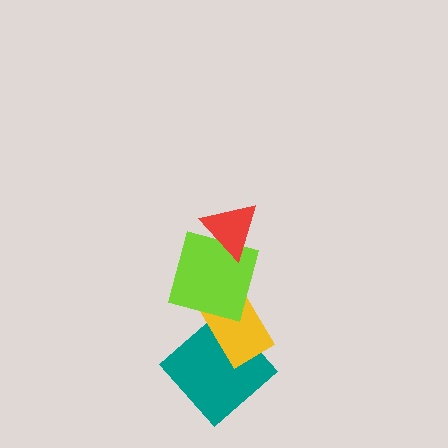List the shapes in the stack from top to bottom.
From top to bottom: the red triangle, the lime square, the yellow rectangle, the teal diamond.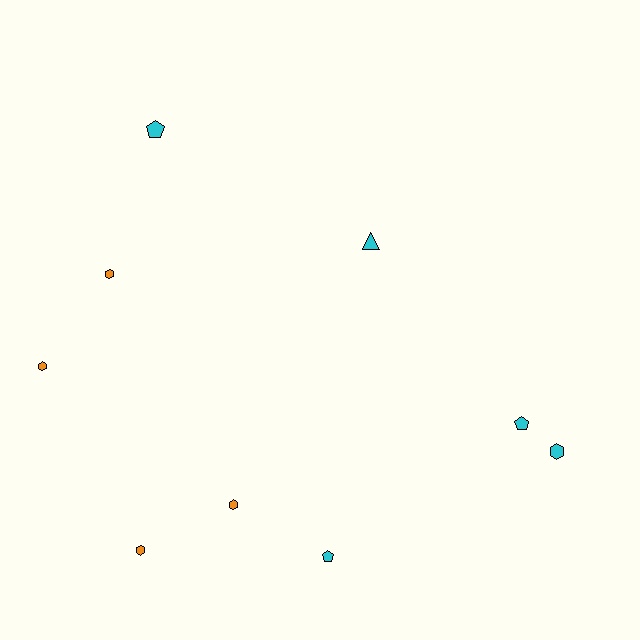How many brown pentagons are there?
There are no brown pentagons.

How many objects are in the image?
There are 9 objects.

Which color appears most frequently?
Cyan, with 5 objects.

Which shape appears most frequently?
Hexagon, with 5 objects.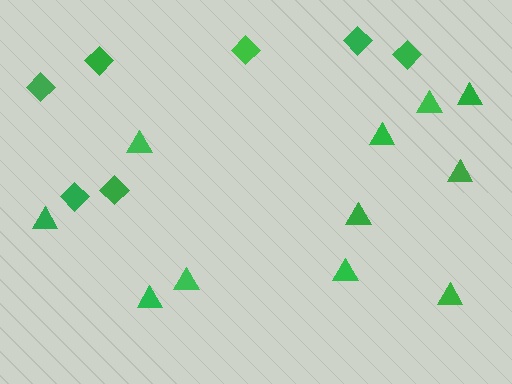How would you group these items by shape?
There are 2 groups: one group of diamonds (7) and one group of triangles (11).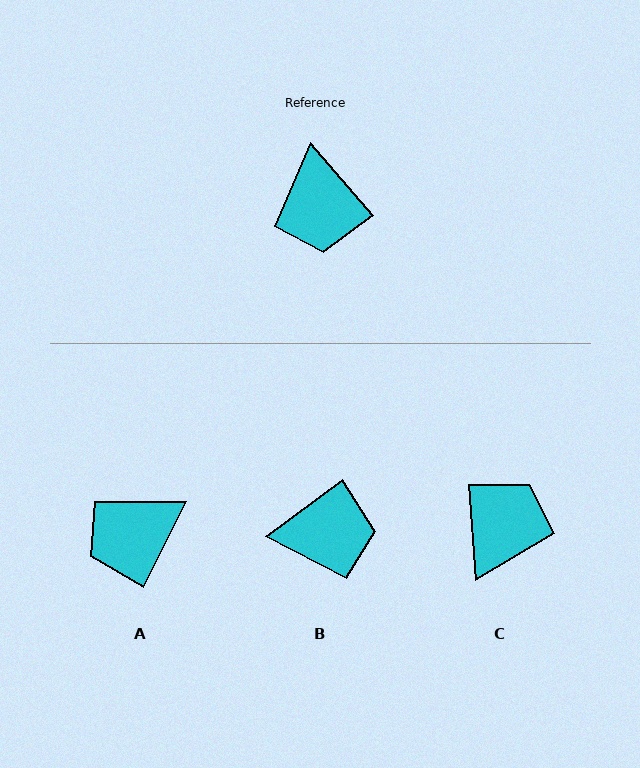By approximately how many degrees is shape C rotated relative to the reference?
Approximately 144 degrees counter-clockwise.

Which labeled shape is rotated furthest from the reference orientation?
C, about 144 degrees away.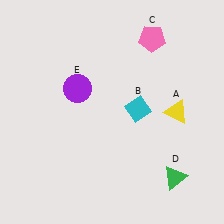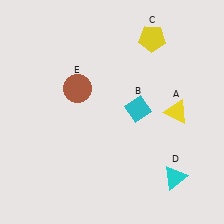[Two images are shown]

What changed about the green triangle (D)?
In Image 1, D is green. In Image 2, it changed to cyan.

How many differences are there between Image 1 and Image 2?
There are 3 differences between the two images.